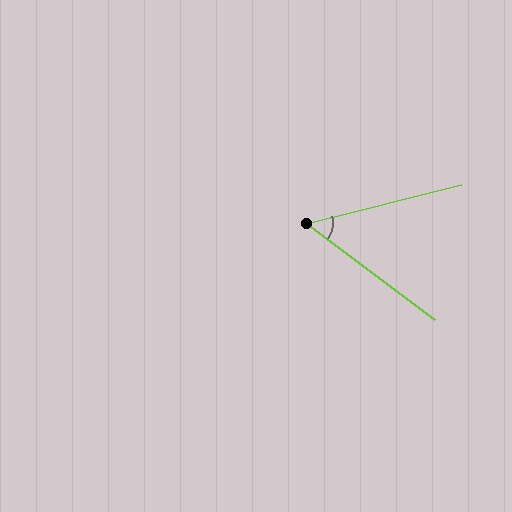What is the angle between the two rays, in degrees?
Approximately 51 degrees.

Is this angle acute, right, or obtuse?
It is acute.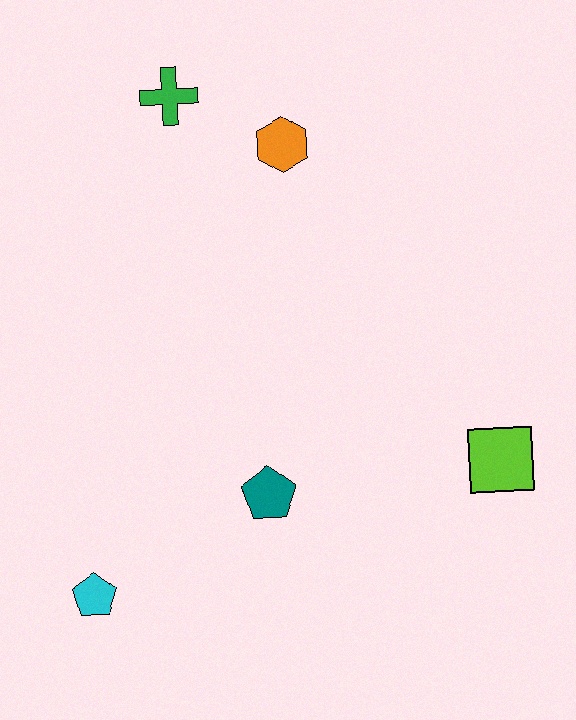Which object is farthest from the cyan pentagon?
The green cross is farthest from the cyan pentagon.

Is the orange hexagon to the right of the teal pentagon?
Yes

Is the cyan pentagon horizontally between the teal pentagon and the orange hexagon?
No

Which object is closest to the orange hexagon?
The green cross is closest to the orange hexagon.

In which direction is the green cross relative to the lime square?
The green cross is above the lime square.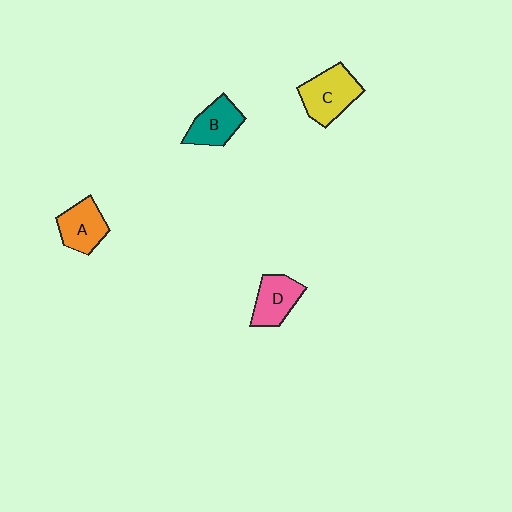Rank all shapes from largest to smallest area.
From largest to smallest: C (yellow), A (orange), D (pink), B (teal).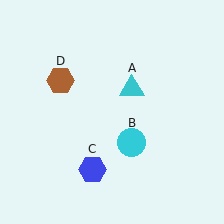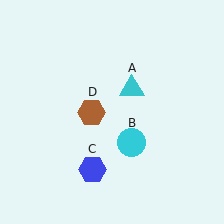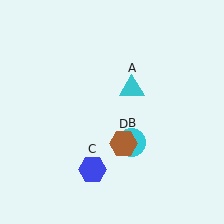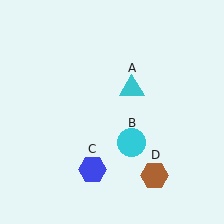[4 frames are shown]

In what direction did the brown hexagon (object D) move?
The brown hexagon (object D) moved down and to the right.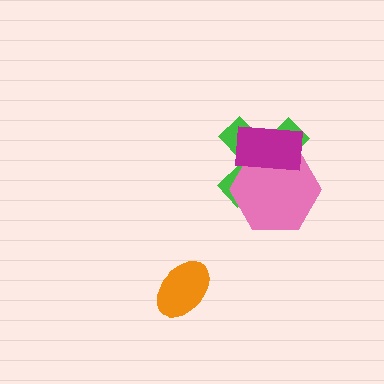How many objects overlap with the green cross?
2 objects overlap with the green cross.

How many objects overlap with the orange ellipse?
0 objects overlap with the orange ellipse.